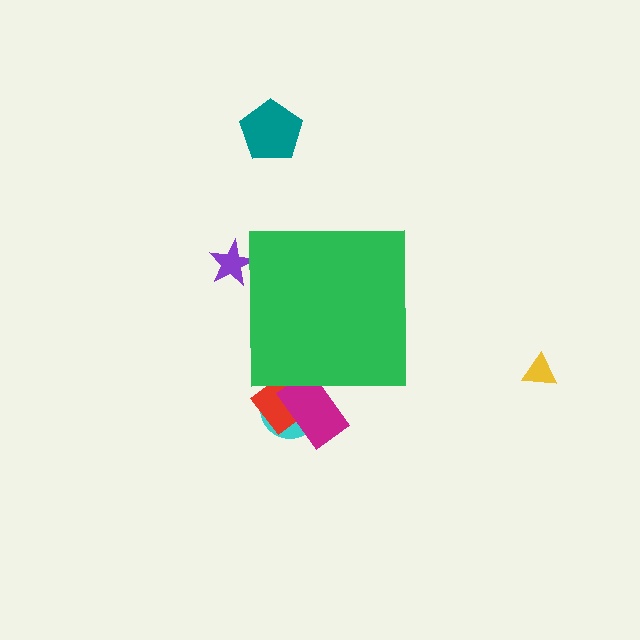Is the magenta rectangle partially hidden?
Yes, the magenta rectangle is partially hidden behind the green square.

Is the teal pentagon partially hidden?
No, the teal pentagon is fully visible.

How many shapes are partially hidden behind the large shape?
4 shapes are partially hidden.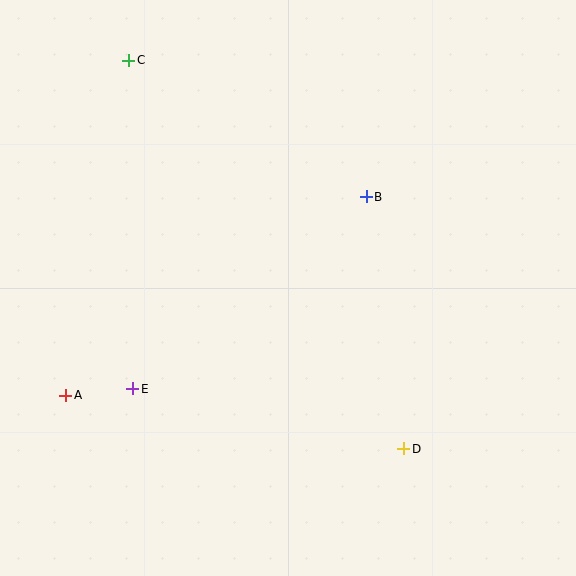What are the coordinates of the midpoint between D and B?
The midpoint between D and B is at (385, 323).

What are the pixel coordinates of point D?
Point D is at (404, 449).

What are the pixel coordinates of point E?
Point E is at (133, 389).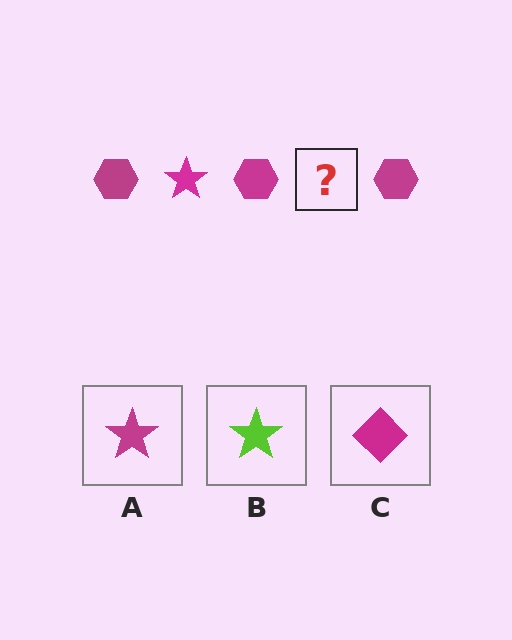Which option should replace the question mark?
Option A.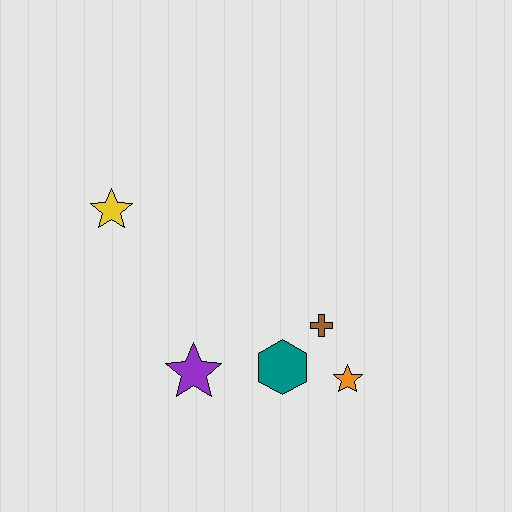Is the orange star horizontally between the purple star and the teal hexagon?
No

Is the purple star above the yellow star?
No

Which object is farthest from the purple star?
The yellow star is farthest from the purple star.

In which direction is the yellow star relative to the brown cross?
The yellow star is to the left of the brown cross.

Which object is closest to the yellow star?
The purple star is closest to the yellow star.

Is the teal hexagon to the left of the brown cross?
Yes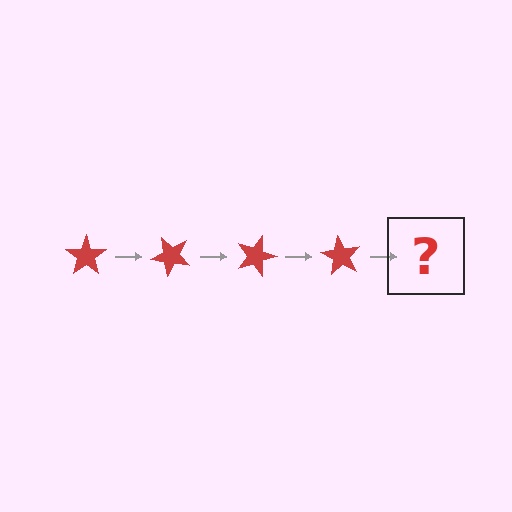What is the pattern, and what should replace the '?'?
The pattern is that the star rotates 45 degrees each step. The '?' should be a red star rotated 180 degrees.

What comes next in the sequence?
The next element should be a red star rotated 180 degrees.